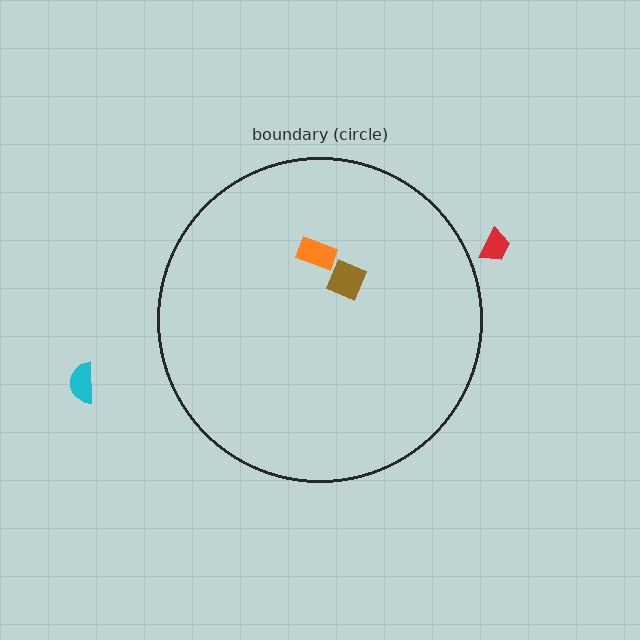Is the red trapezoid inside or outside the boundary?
Outside.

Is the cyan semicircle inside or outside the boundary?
Outside.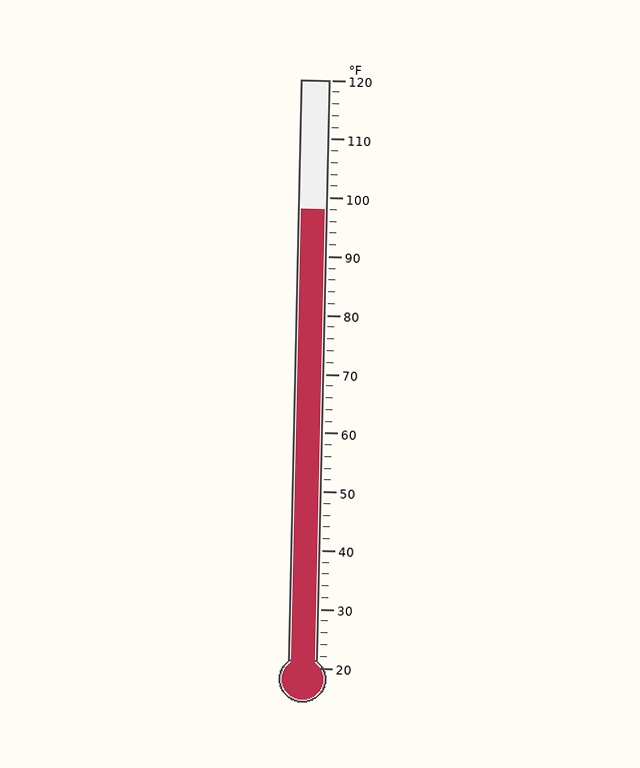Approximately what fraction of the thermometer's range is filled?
The thermometer is filled to approximately 80% of its range.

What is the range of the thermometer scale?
The thermometer scale ranges from 20°F to 120°F.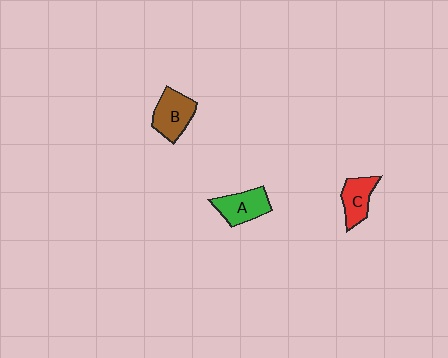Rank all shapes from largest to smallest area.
From largest to smallest: B (brown), A (green), C (red).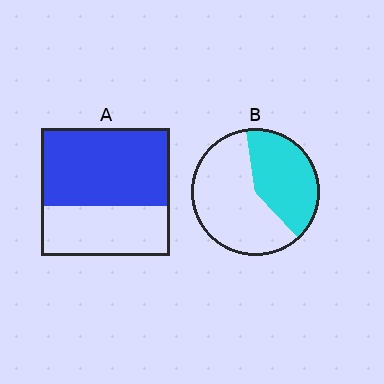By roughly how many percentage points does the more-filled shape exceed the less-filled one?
By roughly 20 percentage points (A over B).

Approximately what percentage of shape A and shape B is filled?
A is approximately 60% and B is approximately 40%.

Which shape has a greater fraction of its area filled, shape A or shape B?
Shape A.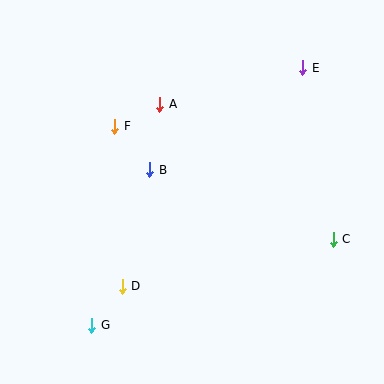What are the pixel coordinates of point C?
Point C is at (333, 239).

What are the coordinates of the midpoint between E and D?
The midpoint between E and D is at (212, 177).